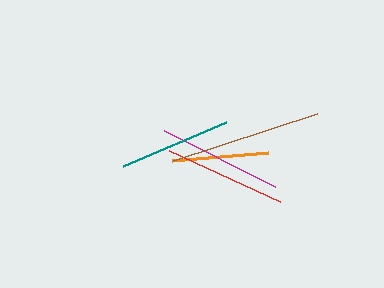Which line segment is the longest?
The brown line is the longest at approximately 152 pixels.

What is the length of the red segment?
The red segment is approximately 123 pixels long.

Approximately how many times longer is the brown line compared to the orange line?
The brown line is approximately 1.6 times the length of the orange line.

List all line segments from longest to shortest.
From longest to shortest: brown, magenta, red, teal, orange.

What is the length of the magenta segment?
The magenta segment is approximately 124 pixels long.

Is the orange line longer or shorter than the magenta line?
The magenta line is longer than the orange line.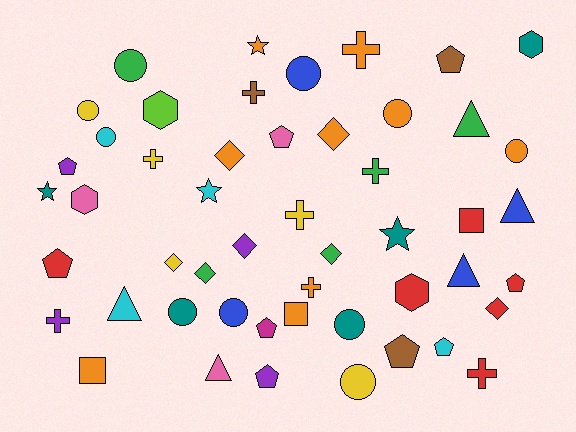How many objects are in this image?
There are 50 objects.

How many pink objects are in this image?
There are 3 pink objects.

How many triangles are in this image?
There are 5 triangles.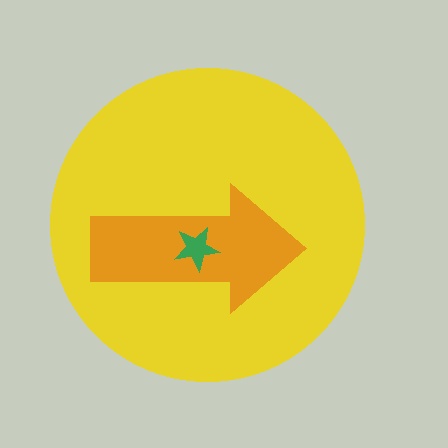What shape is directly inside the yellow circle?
The orange arrow.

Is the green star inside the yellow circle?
Yes.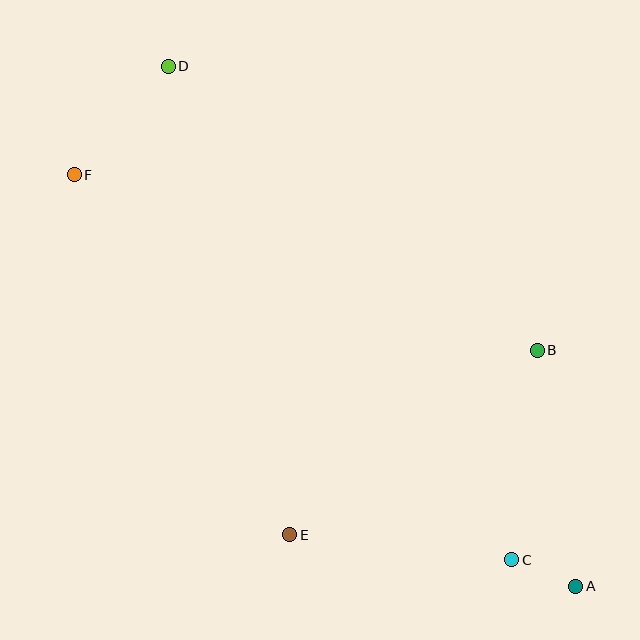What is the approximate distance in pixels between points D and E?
The distance between D and E is approximately 484 pixels.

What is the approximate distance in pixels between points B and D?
The distance between B and D is approximately 465 pixels.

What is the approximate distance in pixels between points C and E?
The distance between C and E is approximately 224 pixels.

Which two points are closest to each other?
Points A and C are closest to each other.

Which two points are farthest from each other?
Points A and D are farthest from each other.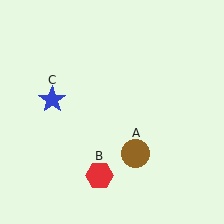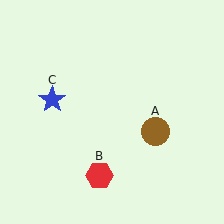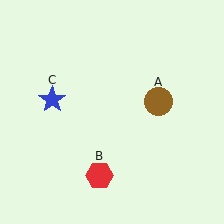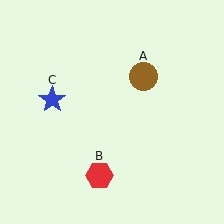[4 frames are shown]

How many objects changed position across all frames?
1 object changed position: brown circle (object A).